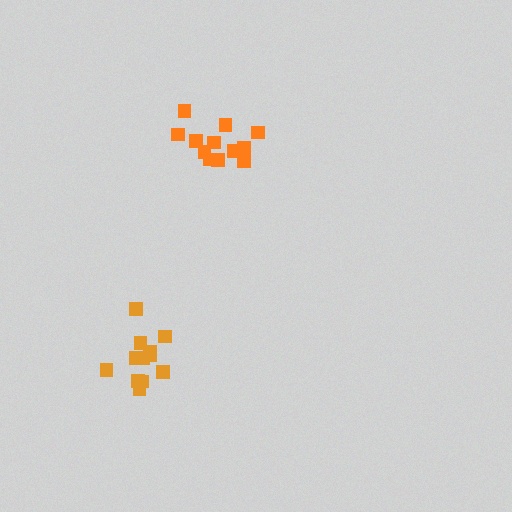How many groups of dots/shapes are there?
There are 2 groups.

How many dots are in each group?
Group 1: 12 dots, Group 2: 12 dots (24 total).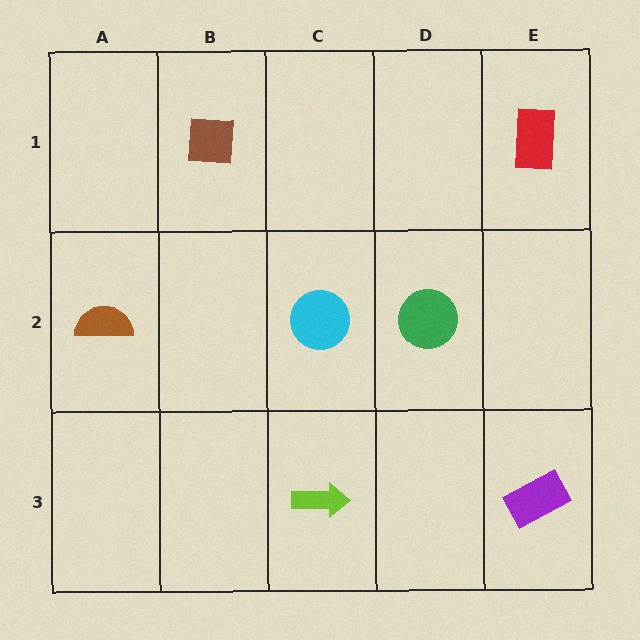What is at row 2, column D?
A green circle.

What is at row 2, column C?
A cyan circle.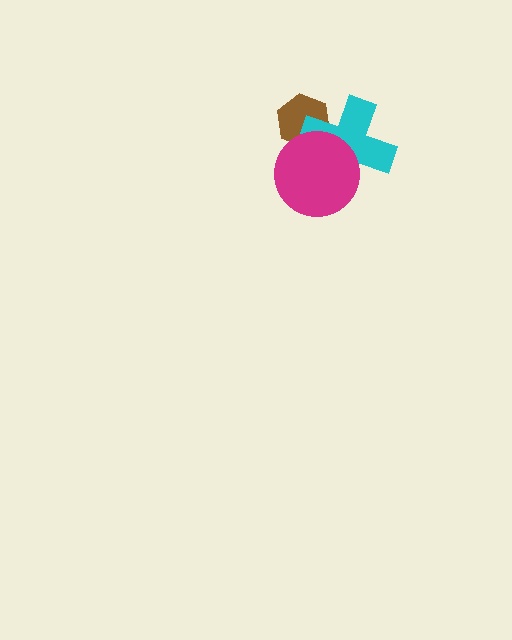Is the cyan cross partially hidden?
Yes, it is partially covered by another shape.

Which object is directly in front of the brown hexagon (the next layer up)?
The cyan cross is directly in front of the brown hexagon.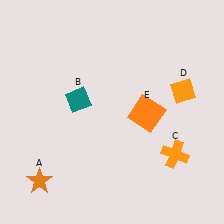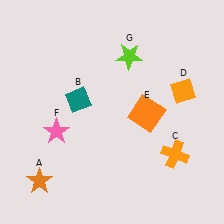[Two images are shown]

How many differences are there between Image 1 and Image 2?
There are 2 differences between the two images.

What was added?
A pink star (F), a lime star (G) were added in Image 2.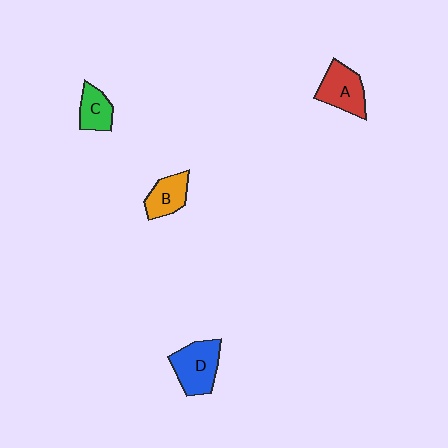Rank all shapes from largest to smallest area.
From largest to smallest: D (blue), A (red), B (orange), C (green).